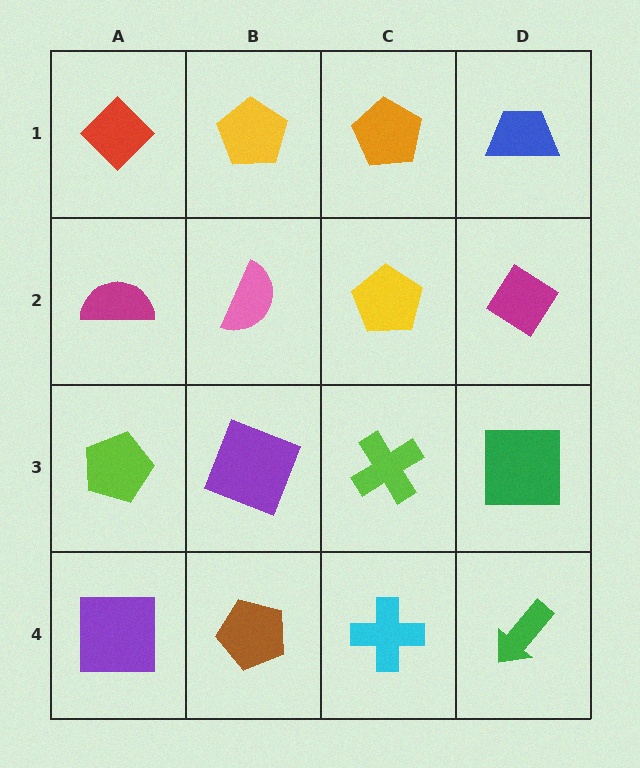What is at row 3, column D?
A green square.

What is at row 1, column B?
A yellow pentagon.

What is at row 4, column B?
A brown pentagon.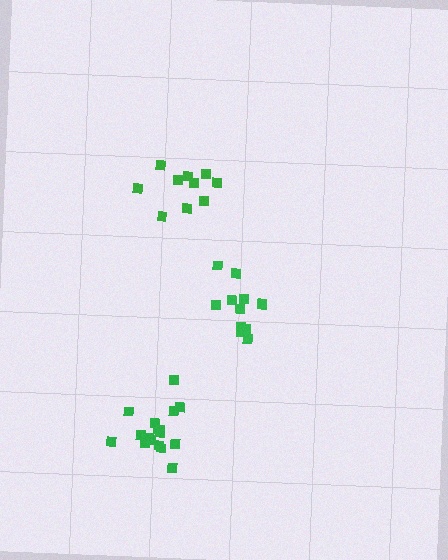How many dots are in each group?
Group 1: 11 dots, Group 2: 17 dots, Group 3: 12 dots (40 total).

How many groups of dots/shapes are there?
There are 3 groups.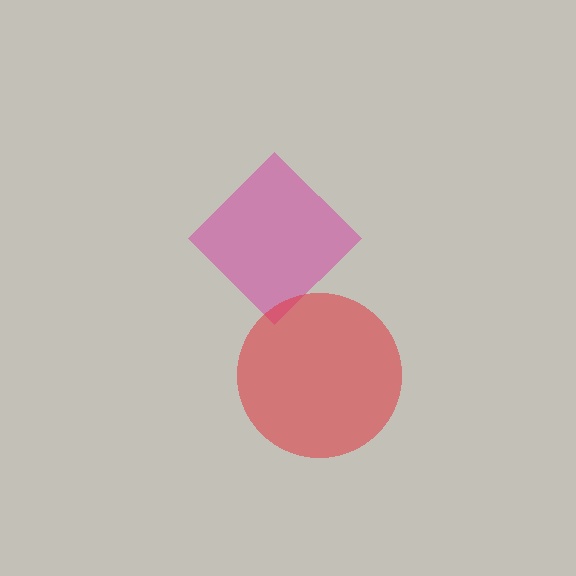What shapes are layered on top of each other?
The layered shapes are: a magenta diamond, a red circle.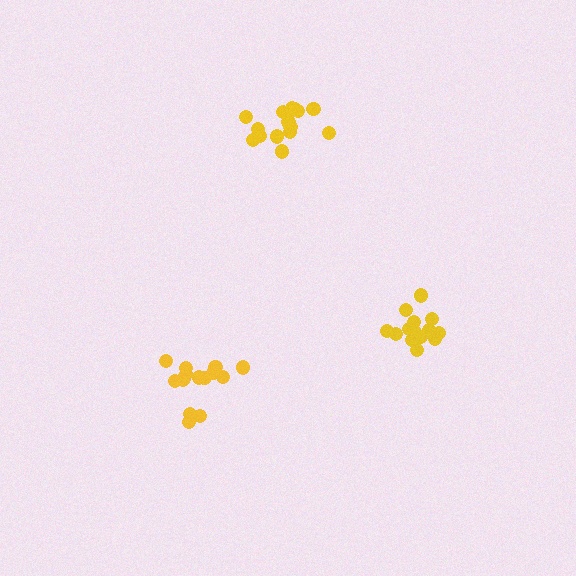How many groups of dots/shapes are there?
There are 3 groups.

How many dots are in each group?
Group 1: 15 dots, Group 2: 14 dots, Group 3: 15 dots (44 total).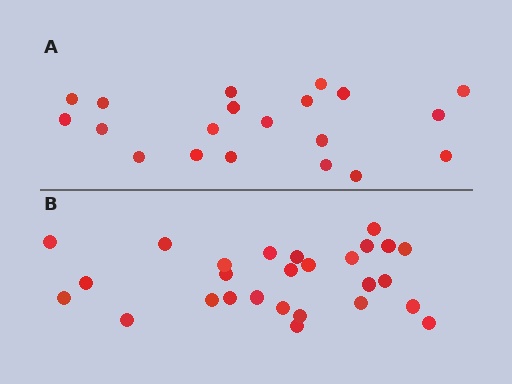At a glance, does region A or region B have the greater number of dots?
Region B (the bottom region) has more dots.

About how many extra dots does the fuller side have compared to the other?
Region B has roughly 8 or so more dots than region A.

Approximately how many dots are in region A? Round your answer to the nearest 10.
About 20 dots.